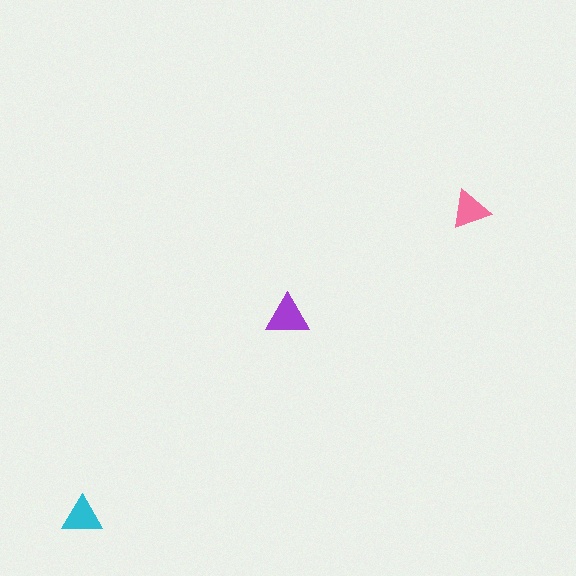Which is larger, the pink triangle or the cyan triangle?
The cyan one.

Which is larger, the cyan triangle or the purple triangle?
The purple one.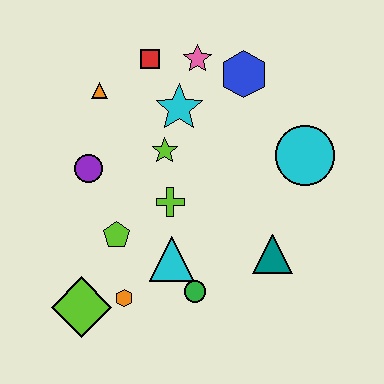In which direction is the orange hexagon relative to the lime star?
The orange hexagon is below the lime star.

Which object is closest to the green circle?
The cyan triangle is closest to the green circle.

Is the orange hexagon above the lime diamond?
Yes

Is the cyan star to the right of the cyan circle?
No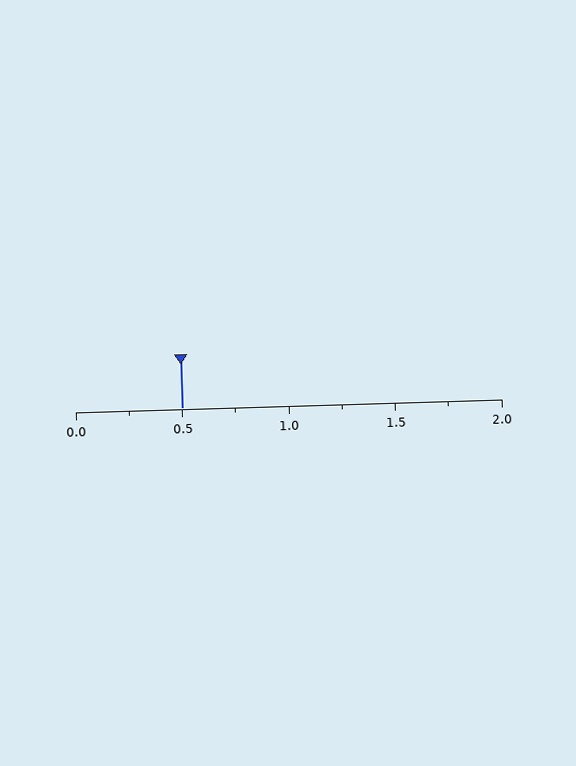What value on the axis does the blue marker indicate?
The marker indicates approximately 0.5.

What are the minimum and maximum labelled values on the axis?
The axis runs from 0.0 to 2.0.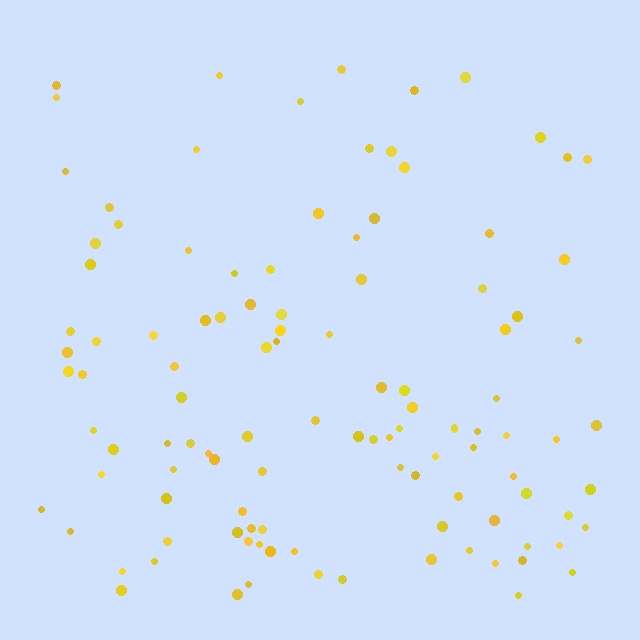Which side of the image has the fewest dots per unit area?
The top.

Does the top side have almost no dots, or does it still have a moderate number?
Still a moderate number, just noticeably fewer than the bottom.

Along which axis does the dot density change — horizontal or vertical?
Vertical.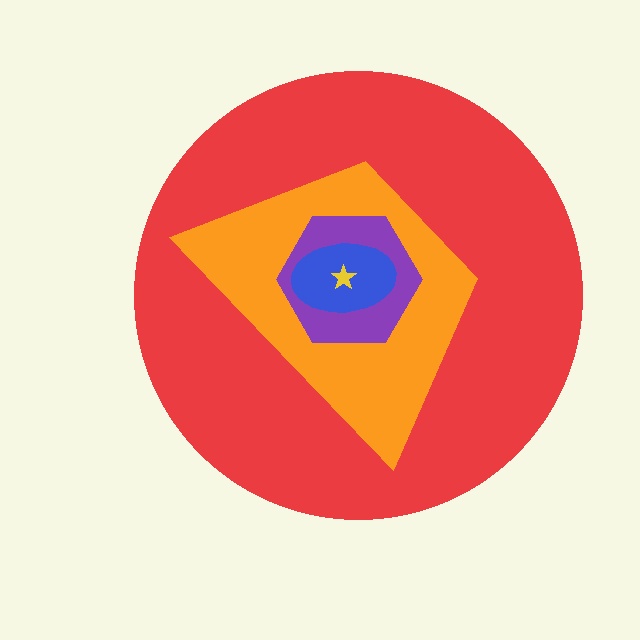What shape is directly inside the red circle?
The orange trapezoid.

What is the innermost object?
The yellow star.